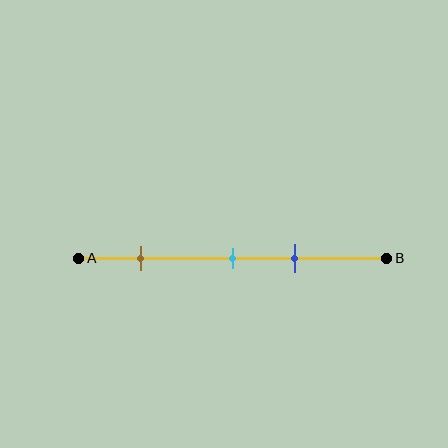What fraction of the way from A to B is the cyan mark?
The cyan mark is approximately 50% (0.5) of the way from A to B.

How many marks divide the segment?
There are 3 marks dividing the segment.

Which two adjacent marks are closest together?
The cyan and blue marks are the closest adjacent pair.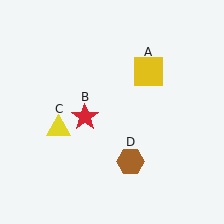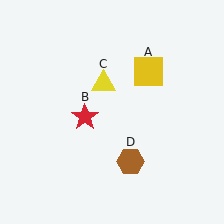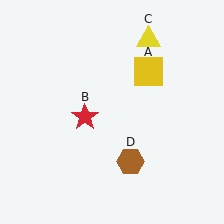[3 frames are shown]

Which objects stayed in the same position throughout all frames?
Yellow square (object A) and red star (object B) and brown hexagon (object D) remained stationary.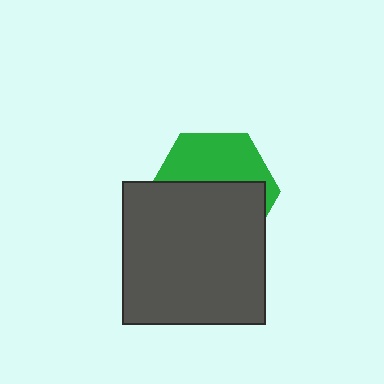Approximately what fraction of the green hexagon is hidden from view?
Roughly 58% of the green hexagon is hidden behind the dark gray square.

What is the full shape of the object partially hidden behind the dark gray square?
The partially hidden object is a green hexagon.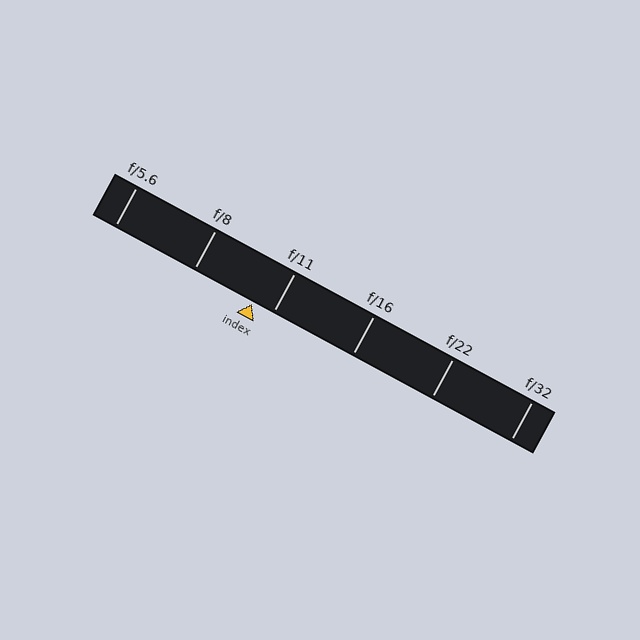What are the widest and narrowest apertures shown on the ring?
The widest aperture shown is f/5.6 and the narrowest is f/32.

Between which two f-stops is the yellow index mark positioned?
The index mark is between f/8 and f/11.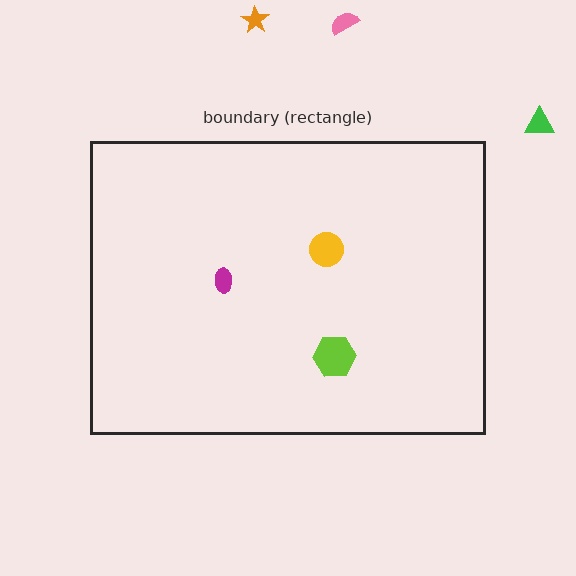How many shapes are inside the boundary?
3 inside, 3 outside.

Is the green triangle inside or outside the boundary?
Outside.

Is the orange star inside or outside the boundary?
Outside.